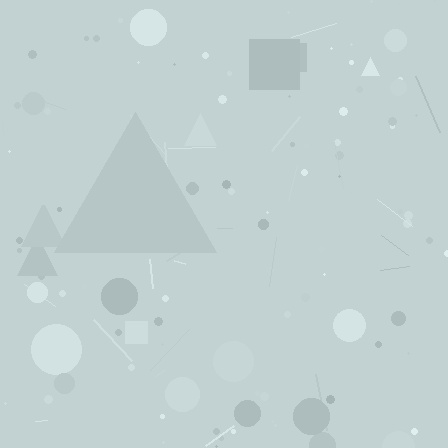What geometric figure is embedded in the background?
A triangle is embedded in the background.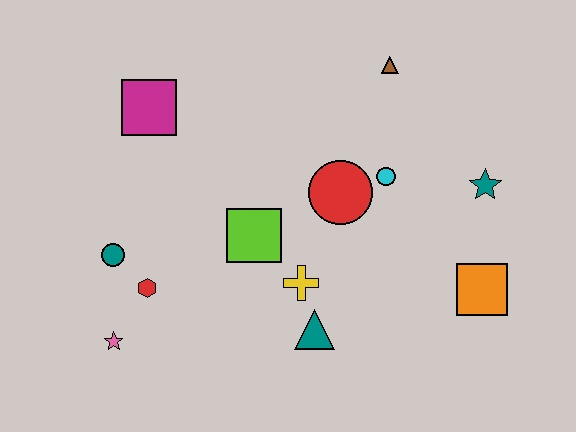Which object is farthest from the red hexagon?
The teal star is farthest from the red hexagon.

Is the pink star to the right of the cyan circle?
No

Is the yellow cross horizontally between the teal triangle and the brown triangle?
No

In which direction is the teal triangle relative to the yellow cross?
The teal triangle is below the yellow cross.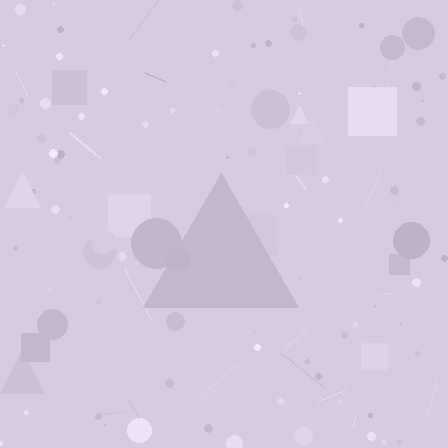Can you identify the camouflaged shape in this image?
The camouflaged shape is a triangle.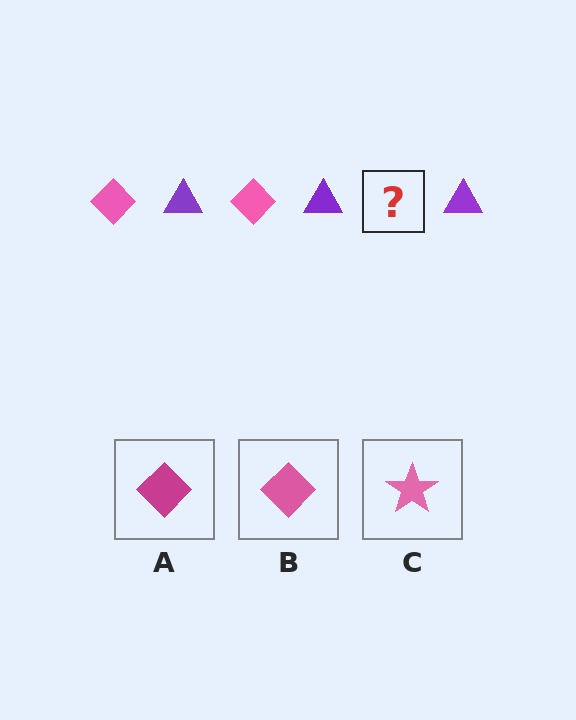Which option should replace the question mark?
Option B.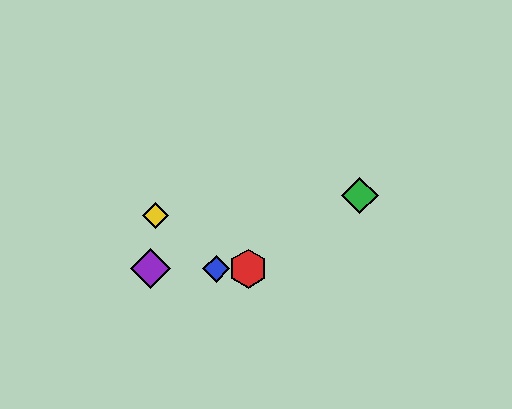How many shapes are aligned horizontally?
3 shapes (the red hexagon, the blue diamond, the purple diamond) are aligned horizontally.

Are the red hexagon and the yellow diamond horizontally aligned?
No, the red hexagon is at y≈269 and the yellow diamond is at y≈216.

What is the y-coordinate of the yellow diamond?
The yellow diamond is at y≈216.